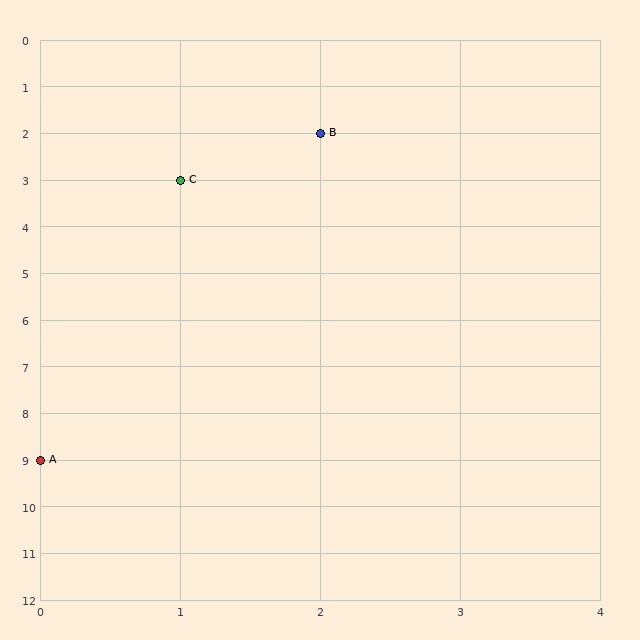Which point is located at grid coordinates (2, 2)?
Point B is at (2, 2).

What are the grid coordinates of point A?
Point A is at grid coordinates (0, 9).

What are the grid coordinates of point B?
Point B is at grid coordinates (2, 2).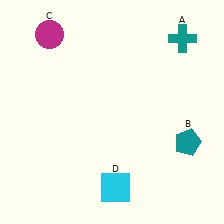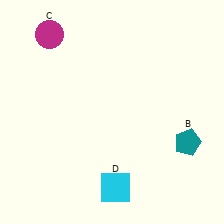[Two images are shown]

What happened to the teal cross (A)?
The teal cross (A) was removed in Image 2. It was in the top-right area of Image 1.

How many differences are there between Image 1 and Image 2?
There is 1 difference between the two images.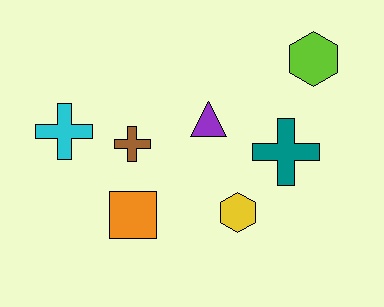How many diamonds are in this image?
There are no diamonds.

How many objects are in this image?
There are 7 objects.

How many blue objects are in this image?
There are no blue objects.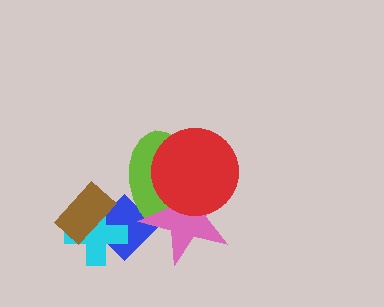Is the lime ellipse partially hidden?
Yes, it is partially covered by another shape.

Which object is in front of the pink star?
The red circle is in front of the pink star.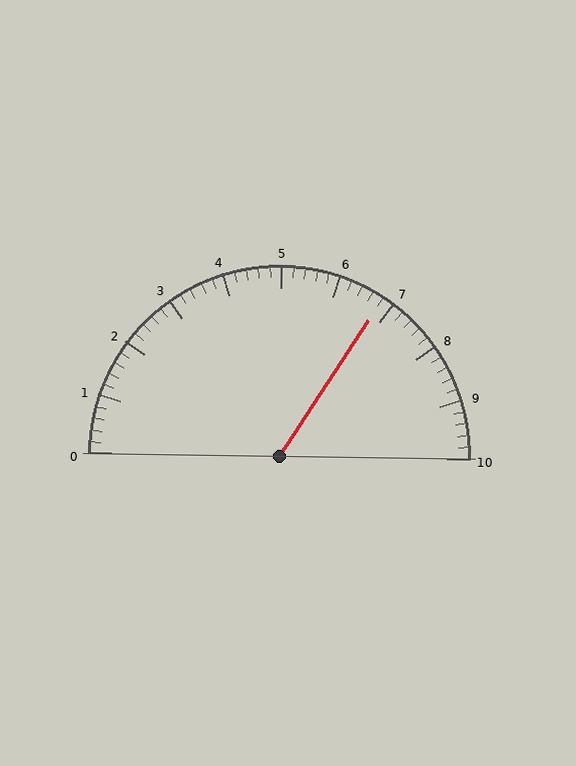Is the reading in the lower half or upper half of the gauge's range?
The reading is in the upper half of the range (0 to 10).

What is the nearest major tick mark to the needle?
The nearest major tick mark is 7.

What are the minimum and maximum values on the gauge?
The gauge ranges from 0 to 10.